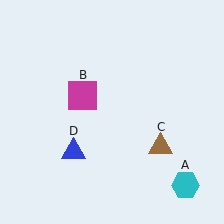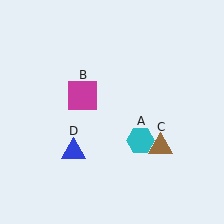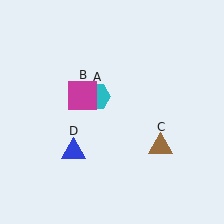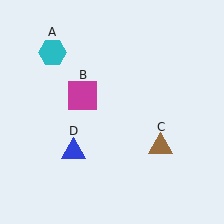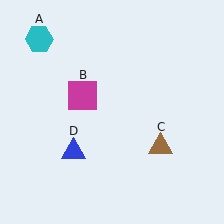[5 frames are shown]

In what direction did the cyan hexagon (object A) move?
The cyan hexagon (object A) moved up and to the left.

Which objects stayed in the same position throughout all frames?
Magenta square (object B) and brown triangle (object C) and blue triangle (object D) remained stationary.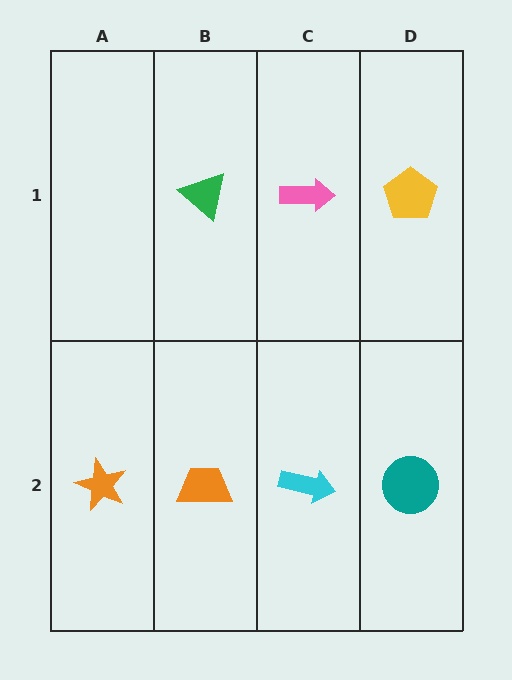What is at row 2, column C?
A cyan arrow.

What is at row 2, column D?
A teal circle.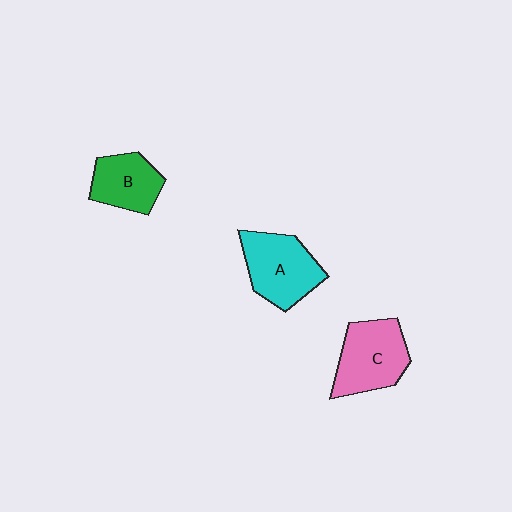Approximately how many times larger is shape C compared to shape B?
Approximately 1.3 times.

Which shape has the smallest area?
Shape B (green).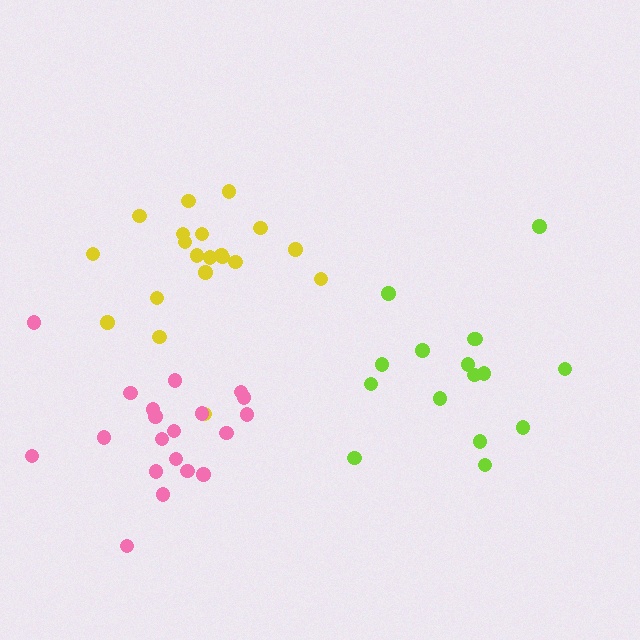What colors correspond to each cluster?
The clusters are colored: lime, yellow, pink.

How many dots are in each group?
Group 1: 16 dots, Group 2: 20 dots, Group 3: 20 dots (56 total).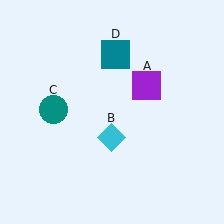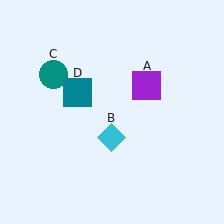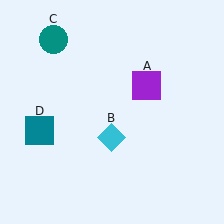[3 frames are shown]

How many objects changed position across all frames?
2 objects changed position: teal circle (object C), teal square (object D).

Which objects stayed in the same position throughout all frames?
Purple square (object A) and cyan diamond (object B) remained stationary.